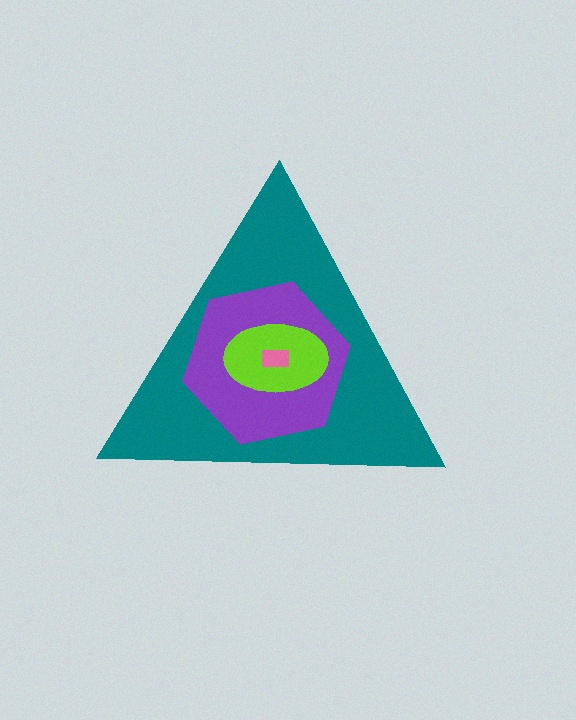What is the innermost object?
The pink rectangle.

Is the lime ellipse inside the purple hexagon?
Yes.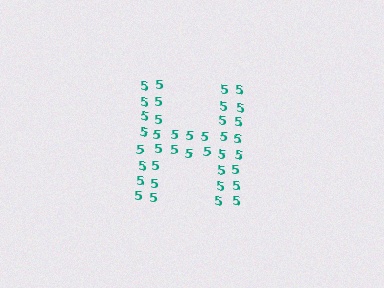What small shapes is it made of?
It is made of small digit 5's.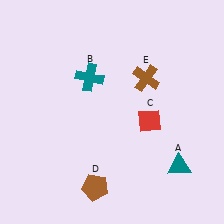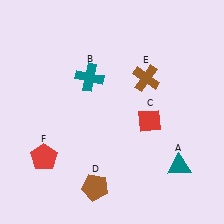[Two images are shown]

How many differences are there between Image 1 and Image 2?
There is 1 difference between the two images.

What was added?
A red pentagon (F) was added in Image 2.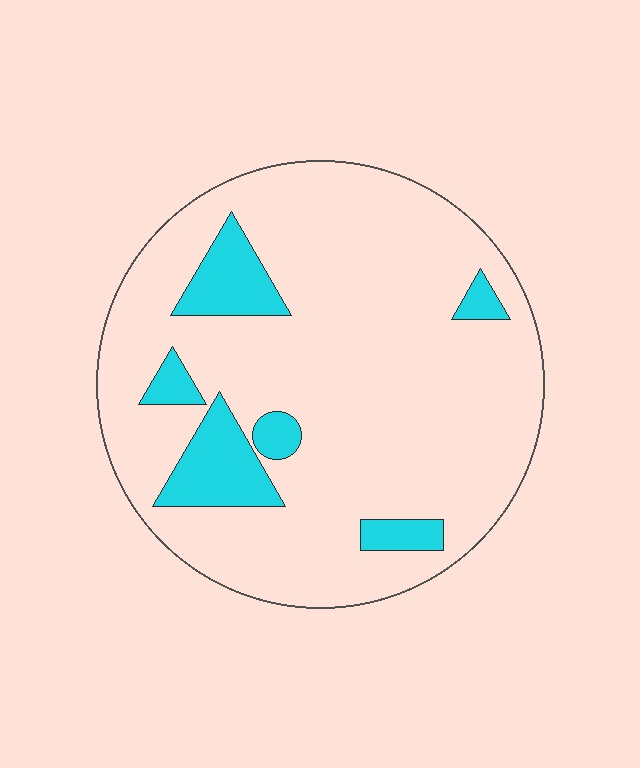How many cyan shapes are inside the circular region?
6.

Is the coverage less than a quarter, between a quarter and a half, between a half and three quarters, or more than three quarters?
Less than a quarter.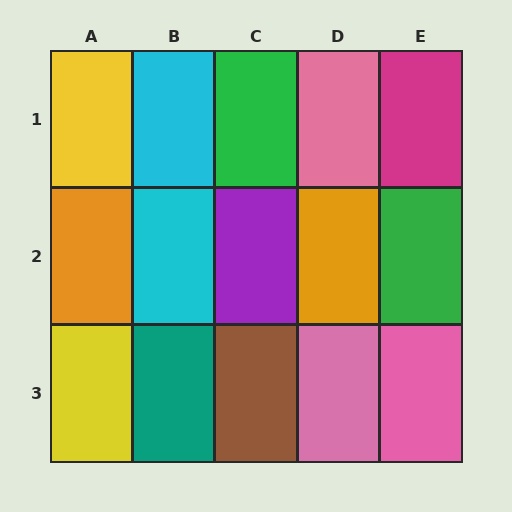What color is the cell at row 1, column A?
Yellow.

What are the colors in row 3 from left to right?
Yellow, teal, brown, pink, pink.